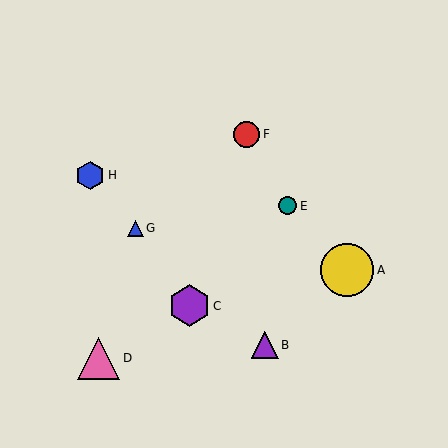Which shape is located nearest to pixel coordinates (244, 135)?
The red circle (labeled F) at (247, 134) is nearest to that location.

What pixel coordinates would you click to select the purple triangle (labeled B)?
Click at (265, 345) to select the purple triangle B.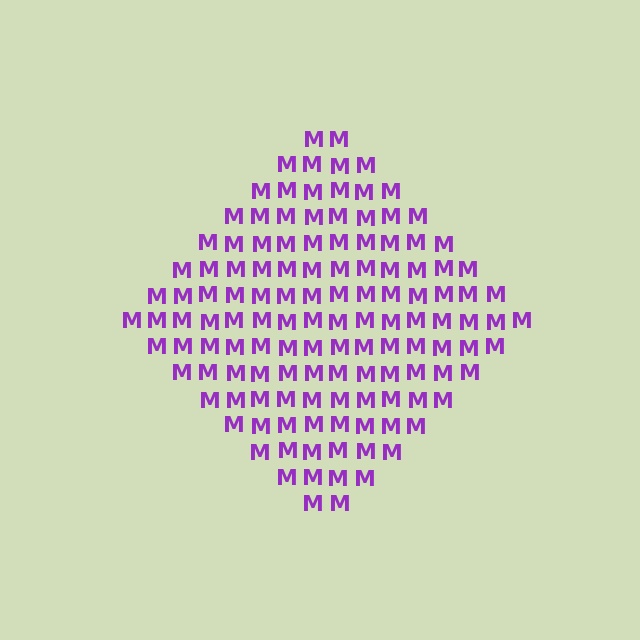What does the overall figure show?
The overall figure shows a diamond.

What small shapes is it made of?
It is made of small letter M's.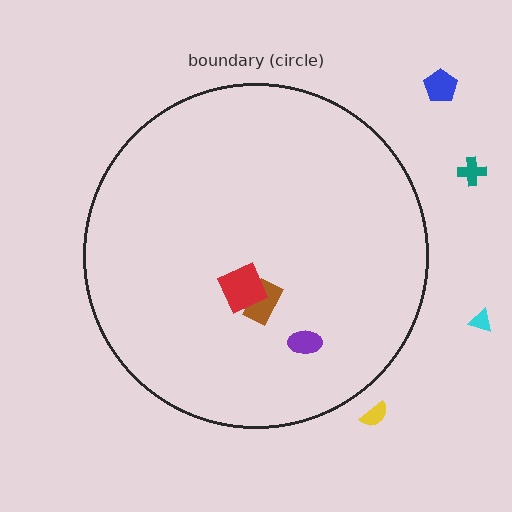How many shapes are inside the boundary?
3 inside, 4 outside.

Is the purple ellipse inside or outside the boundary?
Inside.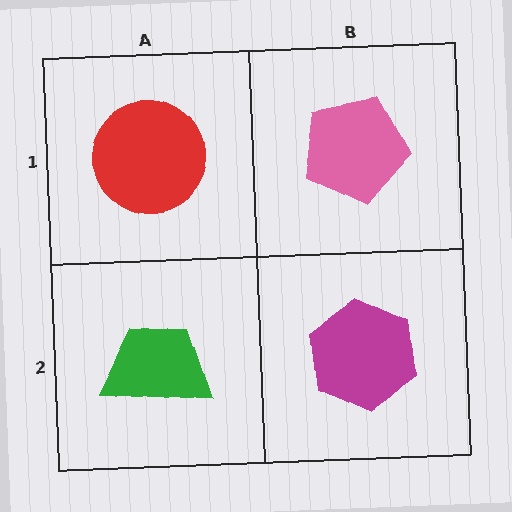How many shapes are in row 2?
2 shapes.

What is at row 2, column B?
A magenta hexagon.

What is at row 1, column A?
A red circle.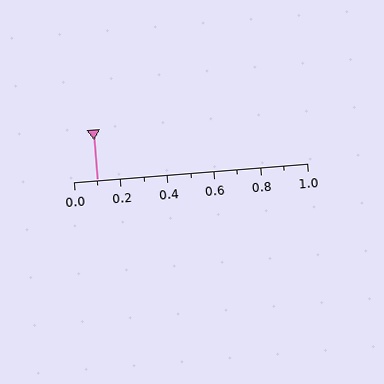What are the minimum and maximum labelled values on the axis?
The axis runs from 0.0 to 1.0.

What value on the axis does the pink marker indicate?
The marker indicates approximately 0.1.